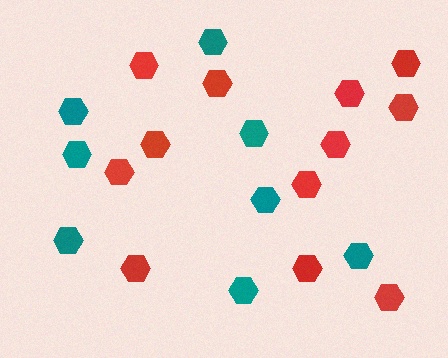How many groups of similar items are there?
There are 2 groups: one group of teal hexagons (8) and one group of red hexagons (12).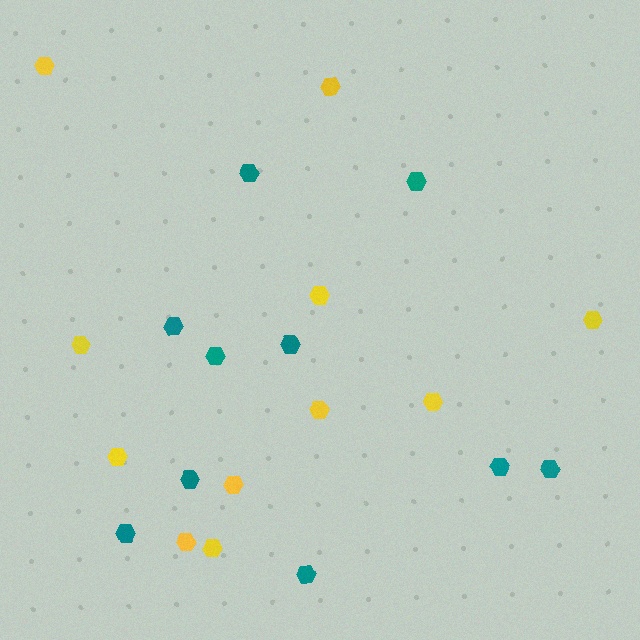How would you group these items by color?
There are 2 groups: one group of yellow hexagons (11) and one group of teal hexagons (10).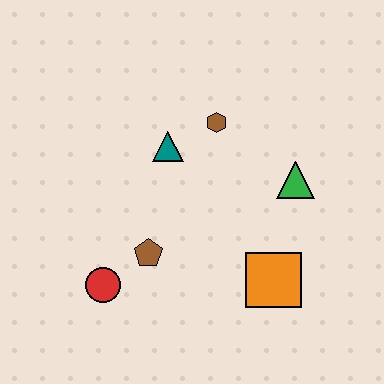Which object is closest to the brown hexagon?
The teal triangle is closest to the brown hexagon.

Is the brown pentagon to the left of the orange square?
Yes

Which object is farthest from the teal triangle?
The orange square is farthest from the teal triangle.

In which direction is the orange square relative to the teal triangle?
The orange square is below the teal triangle.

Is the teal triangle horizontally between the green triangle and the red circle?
Yes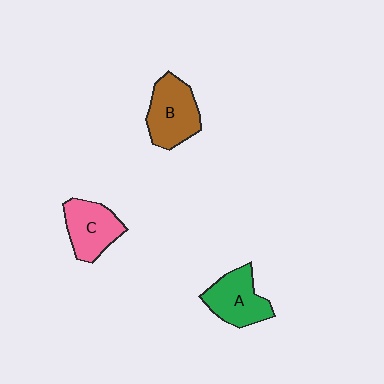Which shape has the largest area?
Shape B (brown).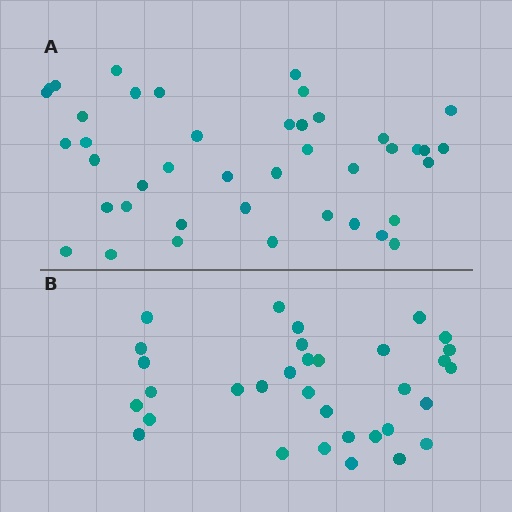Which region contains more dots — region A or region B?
Region A (the top region) has more dots.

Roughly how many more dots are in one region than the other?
Region A has roughly 8 or so more dots than region B.